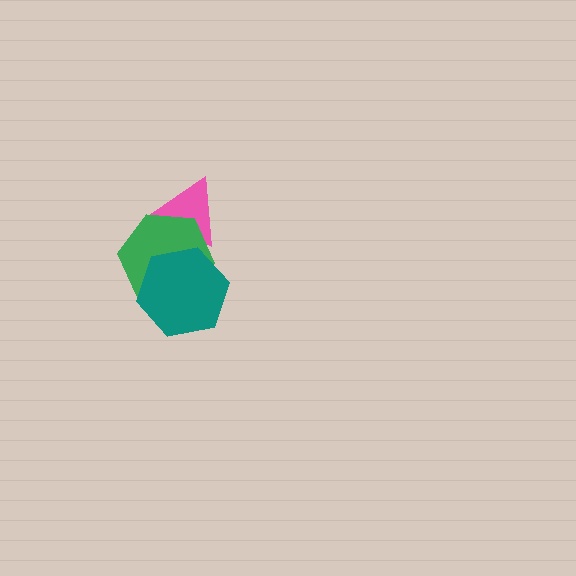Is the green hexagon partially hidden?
Yes, it is partially covered by another shape.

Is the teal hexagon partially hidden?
No, no other shape covers it.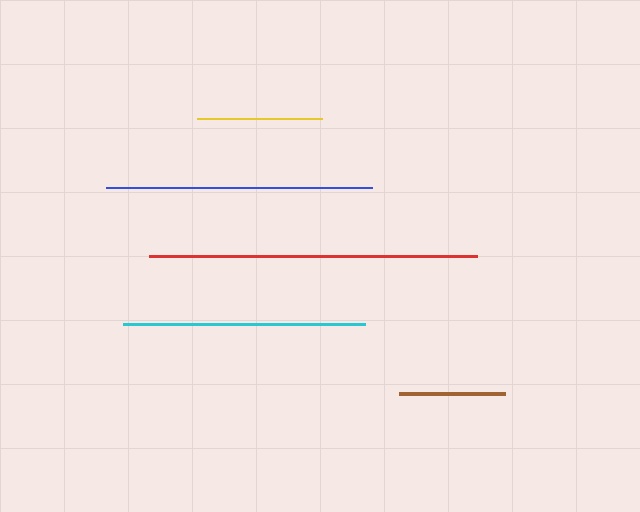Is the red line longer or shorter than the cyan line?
The red line is longer than the cyan line.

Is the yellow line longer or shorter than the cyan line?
The cyan line is longer than the yellow line.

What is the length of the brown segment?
The brown segment is approximately 106 pixels long.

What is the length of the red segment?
The red segment is approximately 328 pixels long.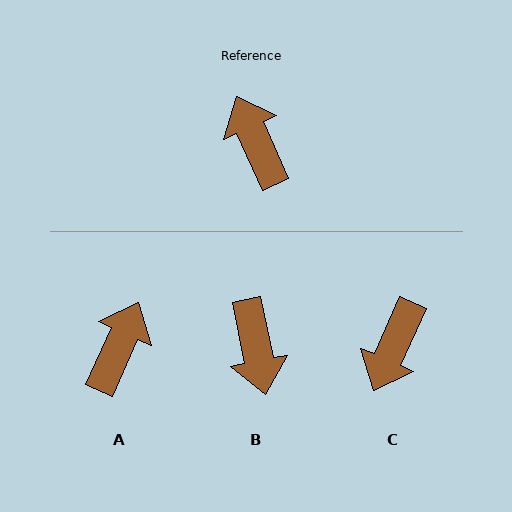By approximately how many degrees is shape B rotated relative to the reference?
Approximately 168 degrees counter-clockwise.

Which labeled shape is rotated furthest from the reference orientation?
B, about 168 degrees away.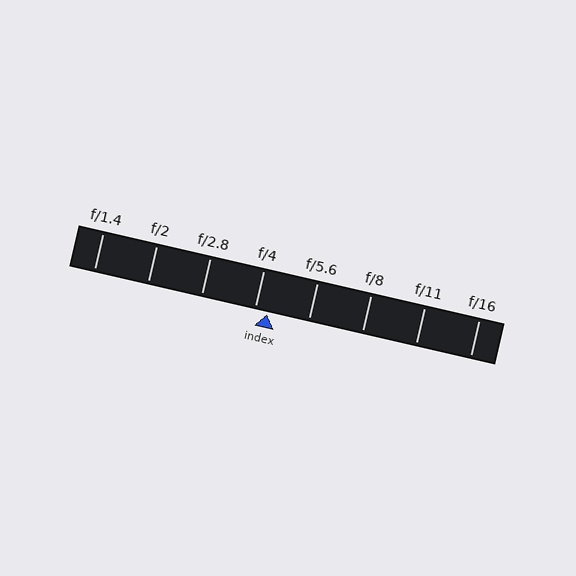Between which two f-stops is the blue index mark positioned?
The index mark is between f/4 and f/5.6.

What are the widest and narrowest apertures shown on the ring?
The widest aperture shown is f/1.4 and the narrowest is f/16.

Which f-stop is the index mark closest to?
The index mark is closest to f/4.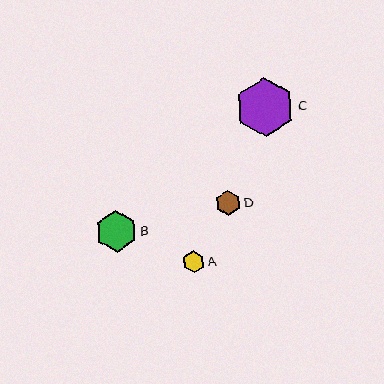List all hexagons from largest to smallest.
From largest to smallest: C, B, D, A.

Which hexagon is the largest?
Hexagon C is the largest with a size of approximately 60 pixels.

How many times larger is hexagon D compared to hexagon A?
Hexagon D is approximately 1.2 times the size of hexagon A.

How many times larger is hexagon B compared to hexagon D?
Hexagon B is approximately 1.7 times the size of hexagon D.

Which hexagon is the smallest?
Hexagon A is the smallest with a size of approximately 22 pixels.